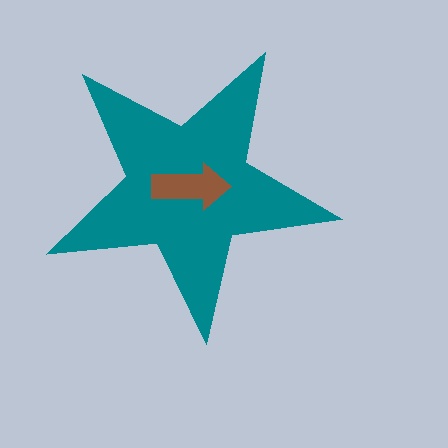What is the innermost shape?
The brown arrow.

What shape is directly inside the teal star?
The brown arrow.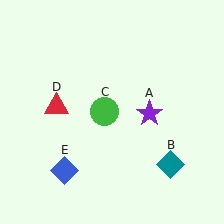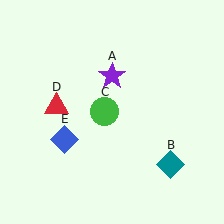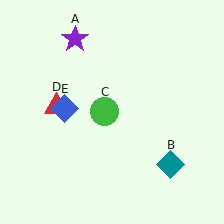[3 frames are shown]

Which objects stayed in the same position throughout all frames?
Teal diamond (object B) and green circle (object C) and red triangle (object D) remained stationary.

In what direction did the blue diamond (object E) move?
The blue diamond (object E) moved up.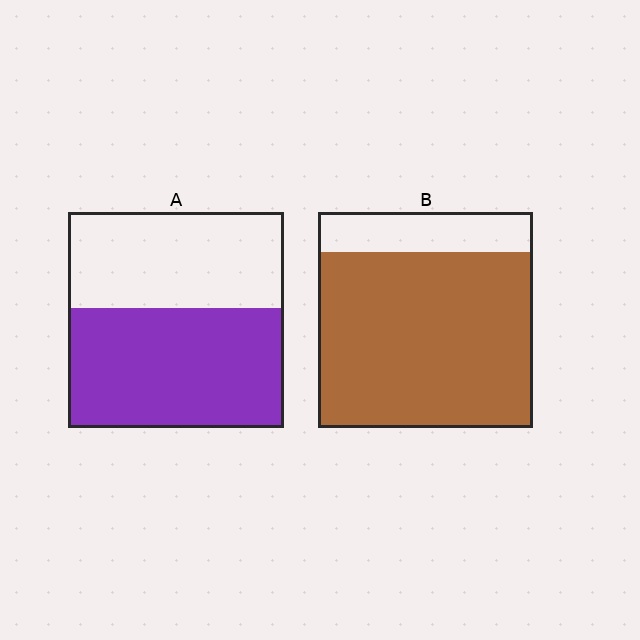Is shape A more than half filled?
Yes.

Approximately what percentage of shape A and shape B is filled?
A is approximately 55% and B is approximately 80%.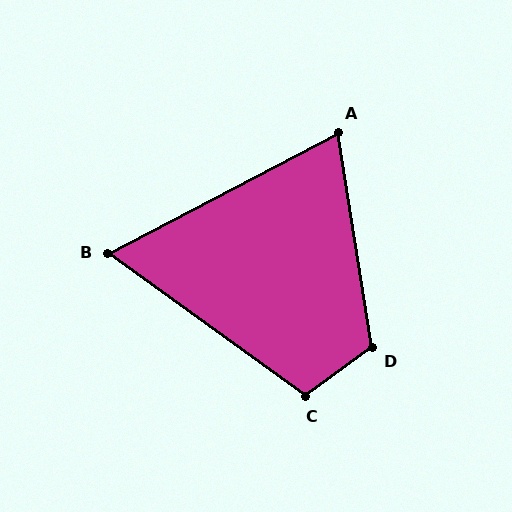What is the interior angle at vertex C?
Approximately 109 degrees (obtuse).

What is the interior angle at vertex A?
Approximately 71 degrees (acute).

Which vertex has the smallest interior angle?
B, at approximately 63 degrees.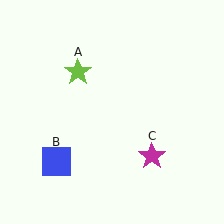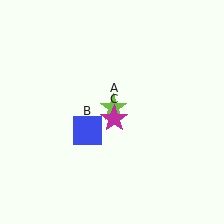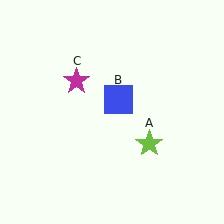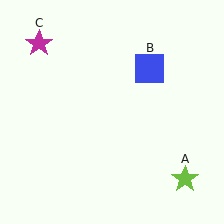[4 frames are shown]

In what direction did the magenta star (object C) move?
The magenta star (object C) moved up and to the left.